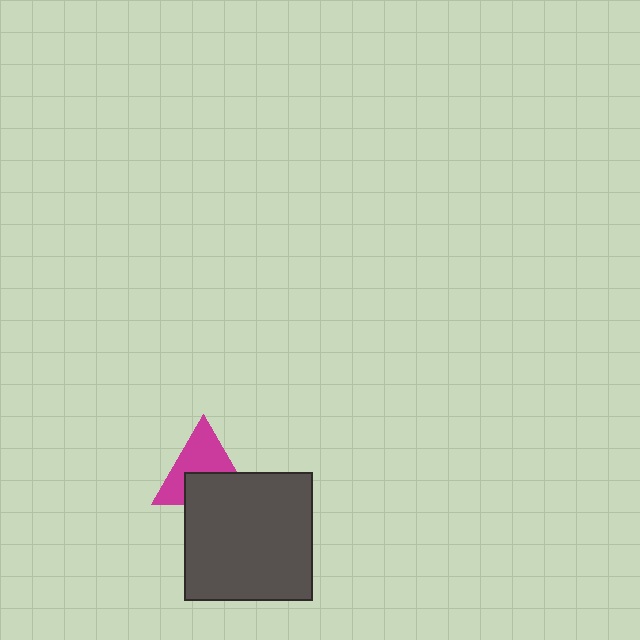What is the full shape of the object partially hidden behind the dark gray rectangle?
The partially hidden object is a magenta triangle.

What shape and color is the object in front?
The object in front is a dark gray rectangle.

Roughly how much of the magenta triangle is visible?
About half of it is visible (roughly 56%).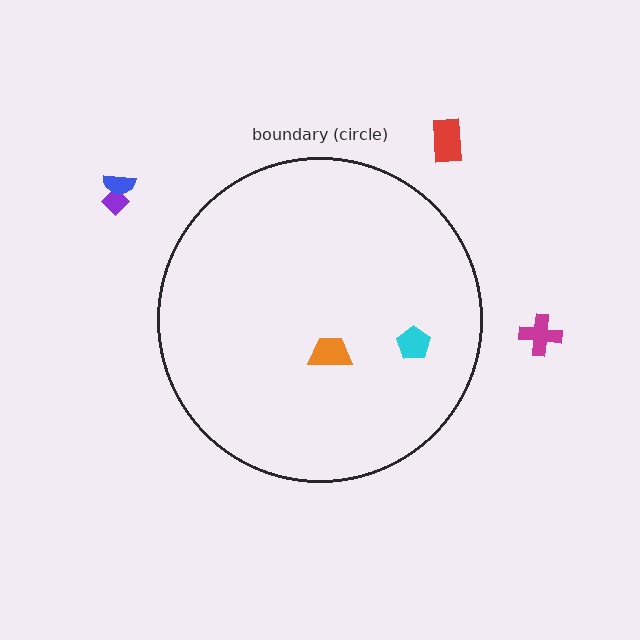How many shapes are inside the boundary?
2 inside, 4 outside.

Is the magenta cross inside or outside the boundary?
Outside.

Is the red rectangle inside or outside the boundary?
Outside.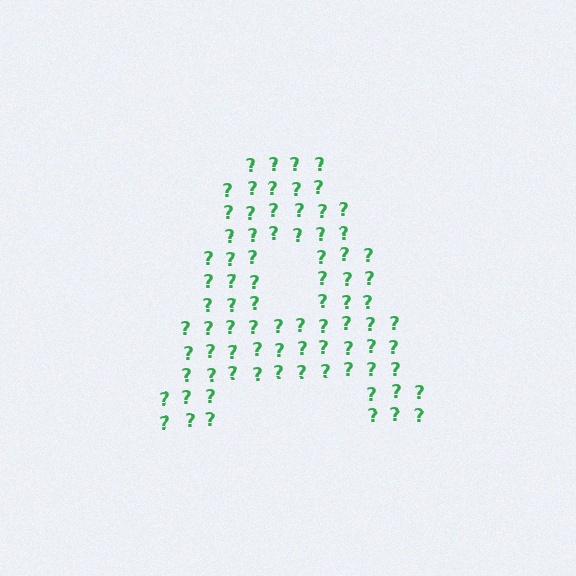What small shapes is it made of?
It is made of small question marks.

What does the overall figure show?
The overall figure shows the letter A.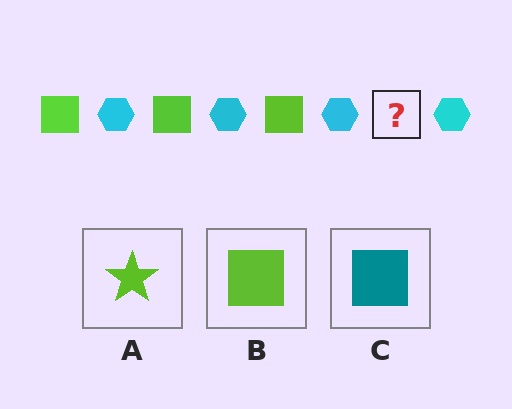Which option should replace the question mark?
Option B.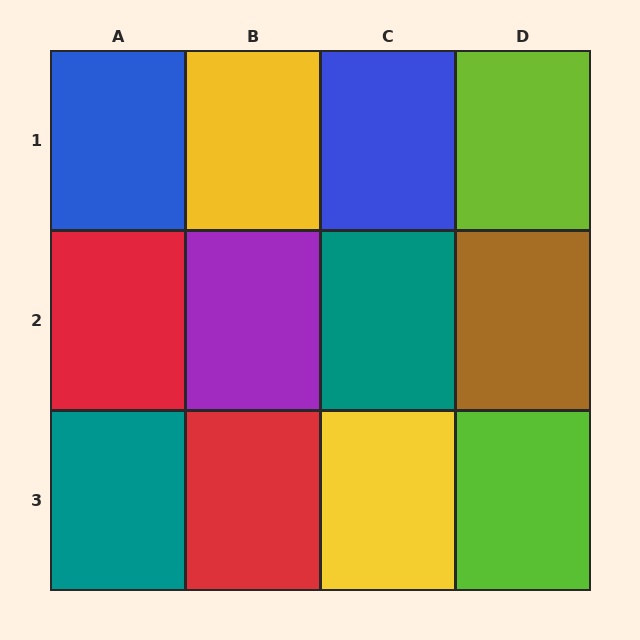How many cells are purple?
1 cell is purple.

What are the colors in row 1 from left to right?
Blue, yellow, blue, lime.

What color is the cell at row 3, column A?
Teal.